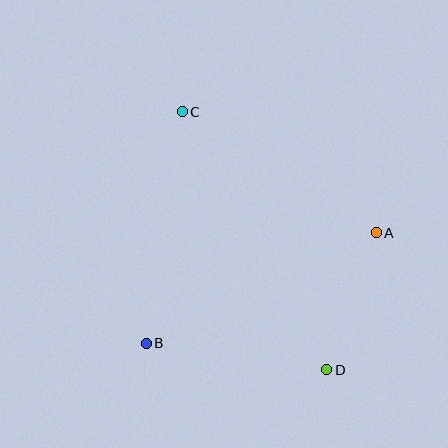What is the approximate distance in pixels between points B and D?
The distance between B and D is approximately 182 pixels.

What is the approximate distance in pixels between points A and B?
The distance between A and B is approximately 255 pixels.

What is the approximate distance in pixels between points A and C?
The distance between A and C is approximately 228 pixels.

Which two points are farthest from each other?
Points C and D are farthest from each other.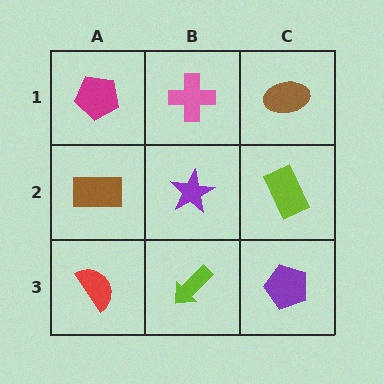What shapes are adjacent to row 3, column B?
A purple star (row 2, column B), a red semicircle (row 3, column A), a purple pentagon (row 3, column C).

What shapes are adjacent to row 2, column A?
A magenta pentagon (row 1, column A), a red semicircle (row 3, column A), a purple star (row 2, column B).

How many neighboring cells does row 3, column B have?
3.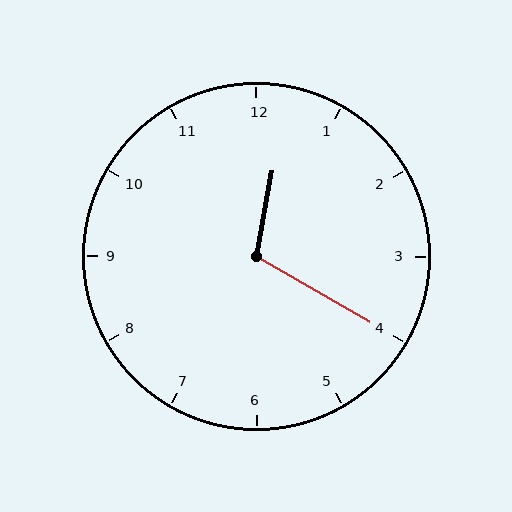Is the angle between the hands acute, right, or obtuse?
It is obtuse.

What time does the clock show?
12:20.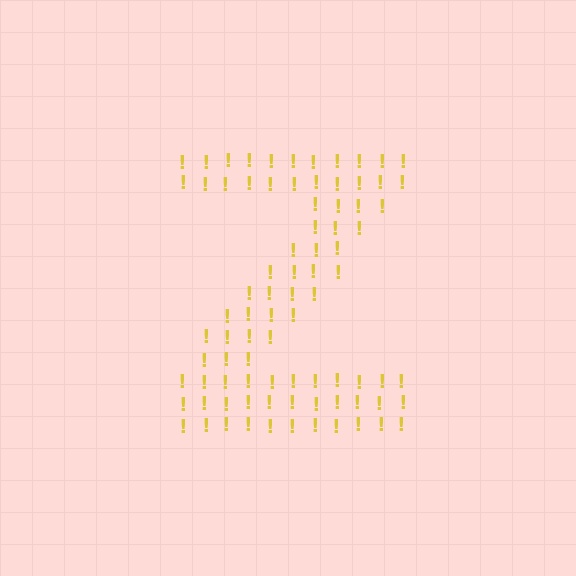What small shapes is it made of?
It is made of small exclamation marks.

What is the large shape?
The large shape is the letter Z.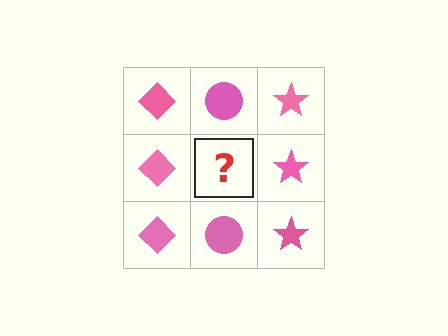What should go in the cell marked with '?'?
The missing cell should contain a pink circle.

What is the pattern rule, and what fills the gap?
The rule is that each column has a consistent shape. The gap should be filled with a pink circle.